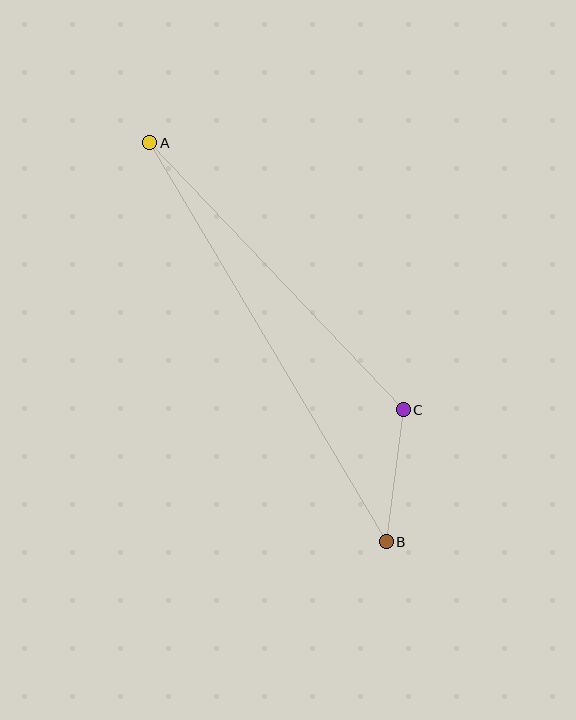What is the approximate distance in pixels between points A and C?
The distance between A and C is approximately 369 pixels.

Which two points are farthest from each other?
Points A and B are farthest from each other.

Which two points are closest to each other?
Points B and C are closest to each other.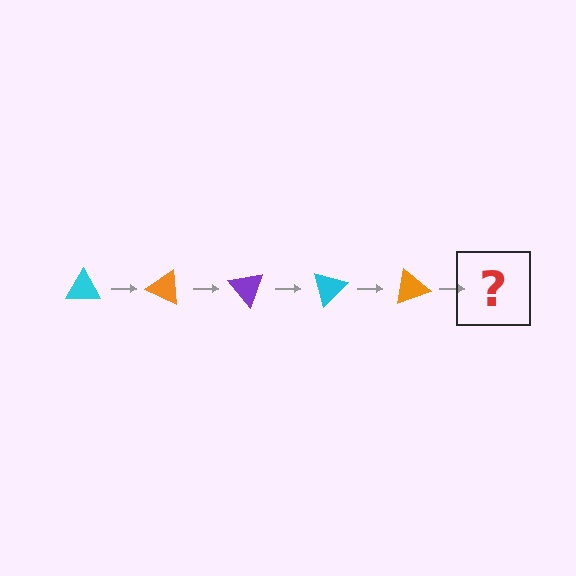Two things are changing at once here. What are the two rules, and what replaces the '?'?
The two rules are that it rotates 25 degrees each step and the color cycles through cyan, orange, and purple. The '?' should be a purple triangle, rotated 125 degrees from the start.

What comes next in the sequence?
The next element should be a purple triangle, rotated 125 degrees from the start.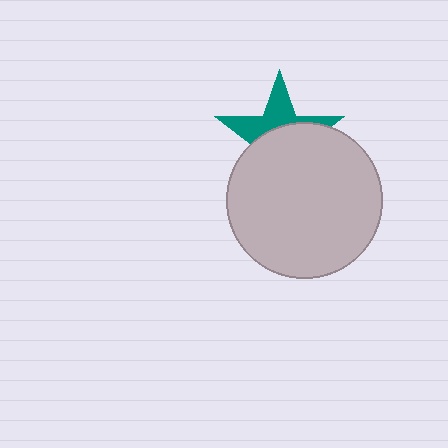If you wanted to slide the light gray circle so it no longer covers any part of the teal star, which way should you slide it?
Slide it down — that is the most direct way to separate the two shapes.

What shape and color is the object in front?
The object in front is a light gray circle.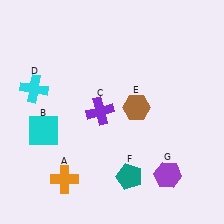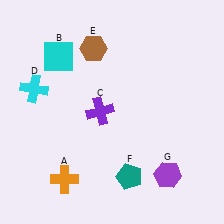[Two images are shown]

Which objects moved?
The objects that moved are: the cyan square (B), the brown hexagon (E).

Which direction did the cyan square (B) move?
The cyan square (B) moved up.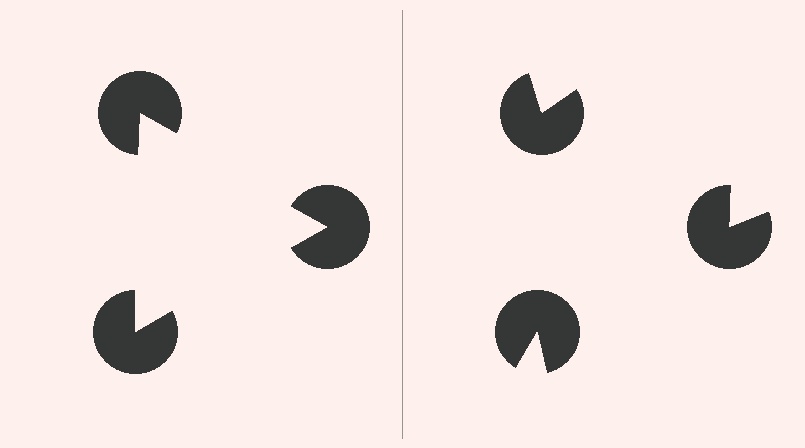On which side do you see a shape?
An illusory triangle appears on the left side. On the right side the wedge cuts are rotated, so no coherent shape forms.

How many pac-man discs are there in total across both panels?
6 — 3 on each side.